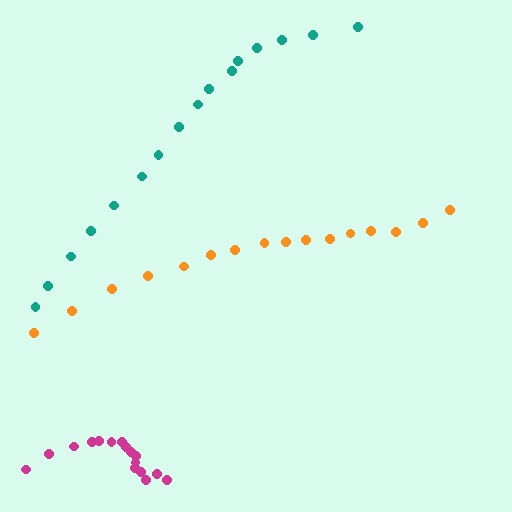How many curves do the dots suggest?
There are 3 distinct paths.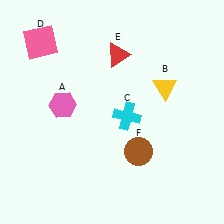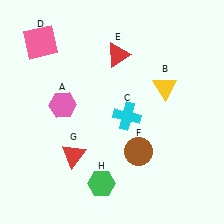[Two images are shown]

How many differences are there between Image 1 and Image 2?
There are 2 differences between the two images.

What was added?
A red triangle (G), a green hexagon (H) were added in Image 2.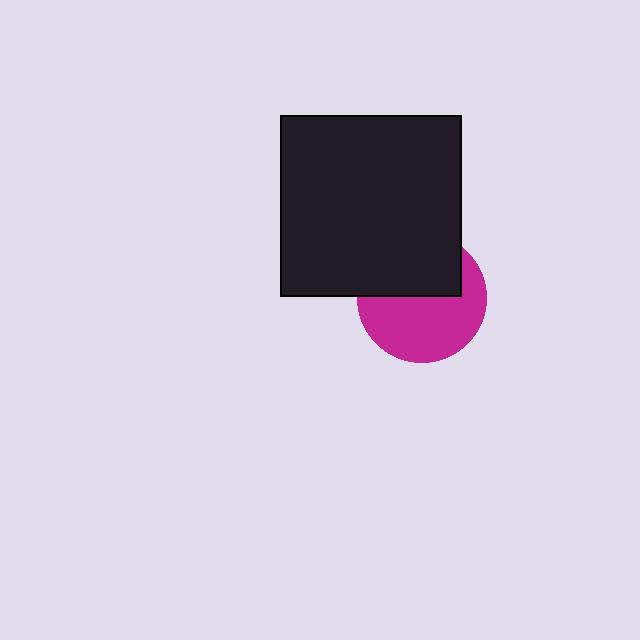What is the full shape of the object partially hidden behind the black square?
The partially hidden object is a magenta circle.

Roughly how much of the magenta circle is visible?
About half of it is visible (roughly 57%).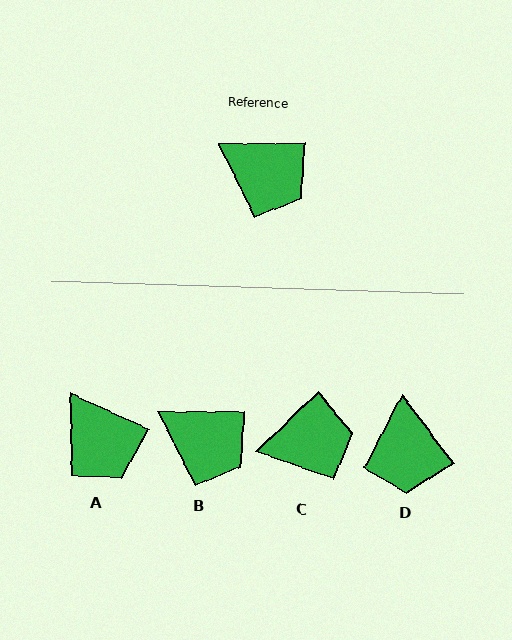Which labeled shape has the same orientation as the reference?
B.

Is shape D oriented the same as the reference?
No, it is off by about 54 degrees.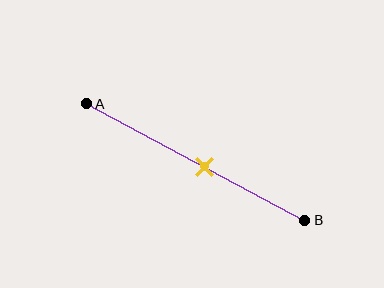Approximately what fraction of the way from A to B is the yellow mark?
The yellow mark is approximately 55% of the way from A to B.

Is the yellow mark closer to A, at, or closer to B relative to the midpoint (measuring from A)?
The yellow mark is closer to point B than the midpoint of segment AB.